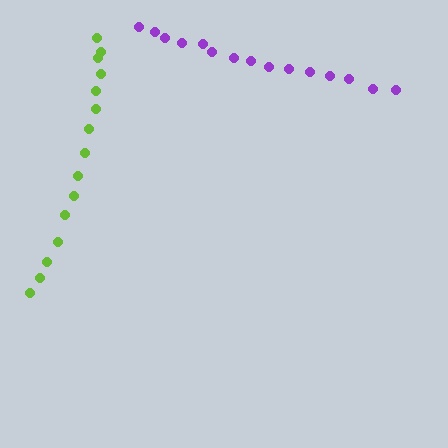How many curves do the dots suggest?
There are 2 distinct paths.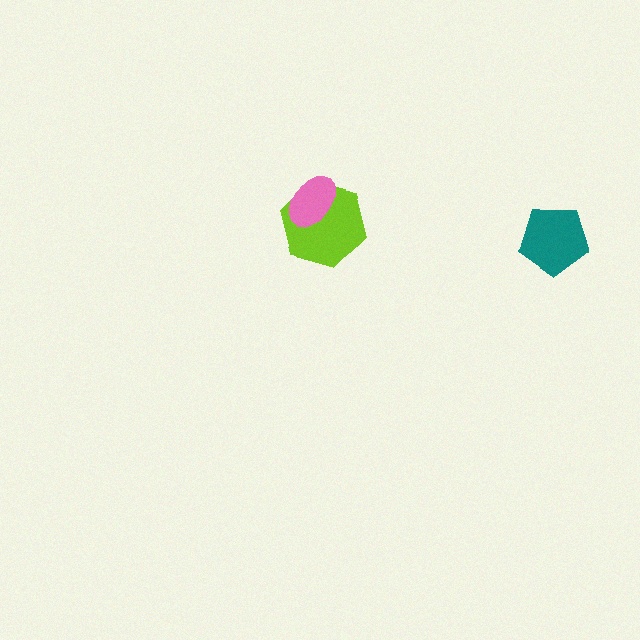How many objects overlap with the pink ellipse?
1 object overlaps with the pink ellipse.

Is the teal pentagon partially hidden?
No, no other shape covers it.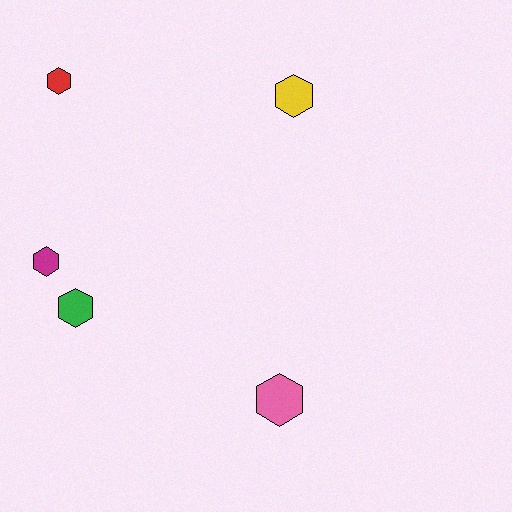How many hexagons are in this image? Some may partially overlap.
There are 5 hexagons.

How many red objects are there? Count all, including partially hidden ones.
There is 1 red object.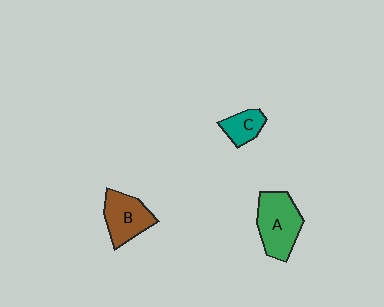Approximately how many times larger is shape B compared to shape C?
Approximately 1.7 times.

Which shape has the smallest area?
Shape C (teal).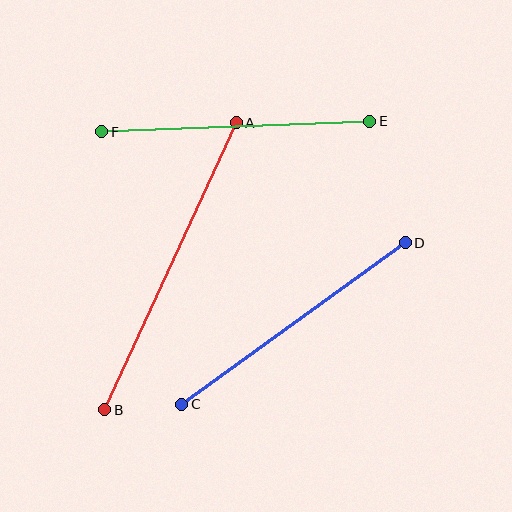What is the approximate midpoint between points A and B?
The midpoint is at approximately (170, 266) pixels.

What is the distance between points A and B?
The distance is approximately 316 pixels.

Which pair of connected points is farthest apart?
Points A and B are farthest apart.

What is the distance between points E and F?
The distance is approximately 268 pixels.